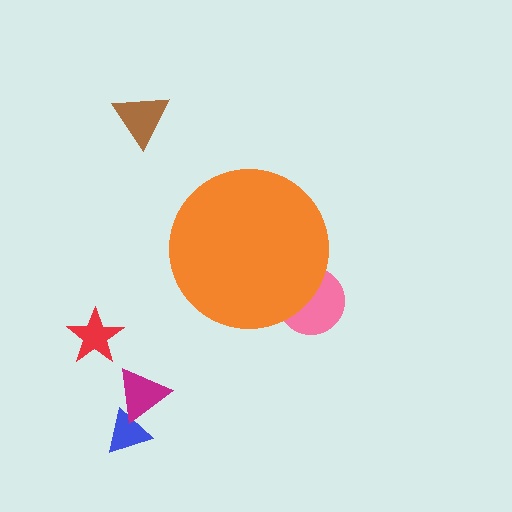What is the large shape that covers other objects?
An orange circle.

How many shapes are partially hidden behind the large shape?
1 shape is partially hidden.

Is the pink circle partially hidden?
Yes, the pink circle is partially hidden behind the orange circle.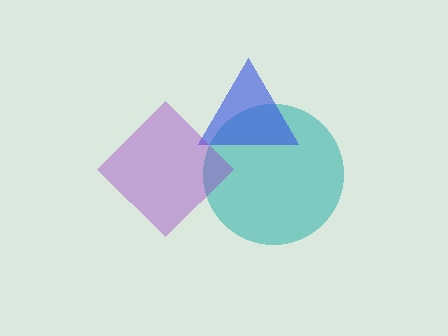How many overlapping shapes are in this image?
There are 3 overlapping shapes in the image.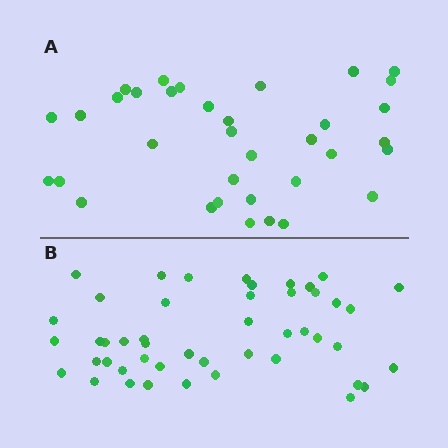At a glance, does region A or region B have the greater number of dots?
Region B (the bottom region) has more dots.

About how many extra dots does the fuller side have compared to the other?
Region B has roughly 12 or so more dots than region A.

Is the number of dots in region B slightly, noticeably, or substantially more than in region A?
Region B has noticeably more, but not dramatically so. The ratio is roughly 1.3 to 1.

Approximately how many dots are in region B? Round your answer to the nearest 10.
About 50 dots. (The exact count is 47, which rounds to 50.)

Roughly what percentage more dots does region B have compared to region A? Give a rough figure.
About 35% more.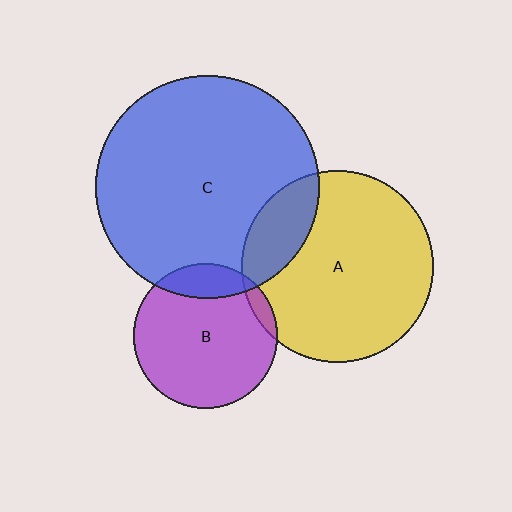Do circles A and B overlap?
Yes.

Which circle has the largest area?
Circle C (blue).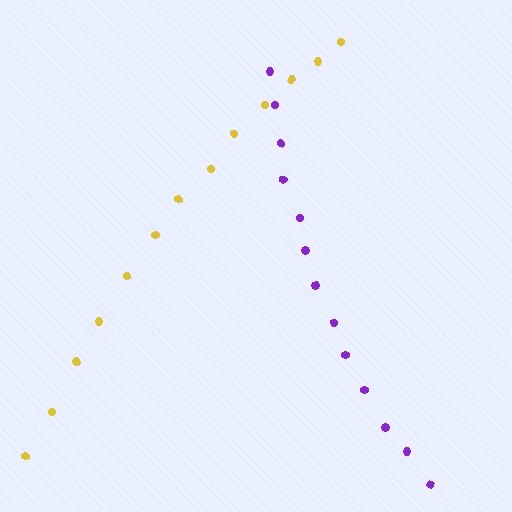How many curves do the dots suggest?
There are 2 distinct paths.